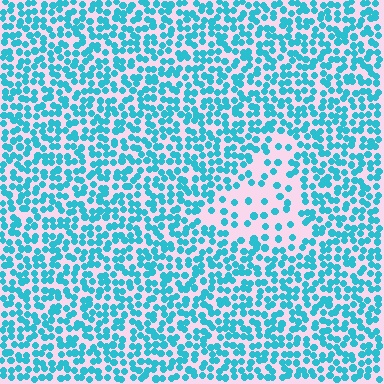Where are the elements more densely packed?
The elements are more densely packed outside the triangle boundary.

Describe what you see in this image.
The image contains small cyan elements arranged at two different densities. A triangle-shaped region is visible where the elements are less densely packed than the surrounding area.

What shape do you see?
I see a triangle.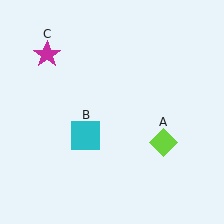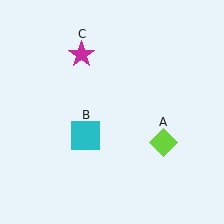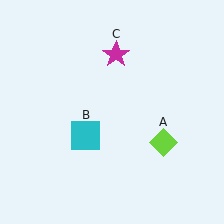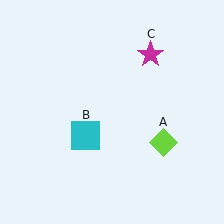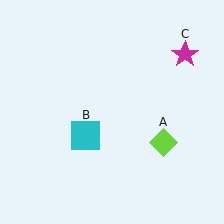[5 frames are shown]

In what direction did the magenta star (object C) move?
The magenta star (object C) moved right.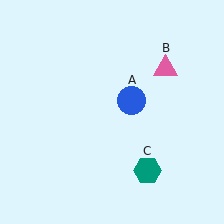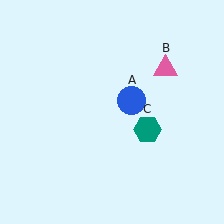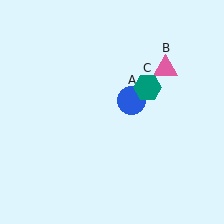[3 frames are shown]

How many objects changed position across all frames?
1 object changed position: teal hexagon (object C).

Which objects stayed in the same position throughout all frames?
Blue circle (object A) and pink triangle (object B) remained stationary.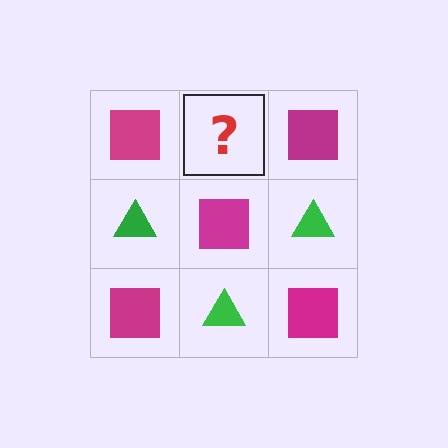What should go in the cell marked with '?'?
The missing cell should contain a green triangle.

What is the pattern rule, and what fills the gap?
The rule is that it alternates magenta square and green triangle in a checkerboard pattern. The gap should be filled with a green triangle.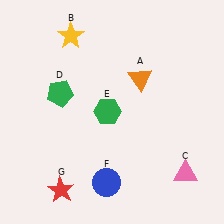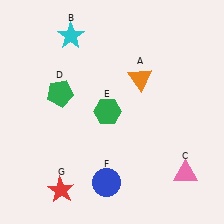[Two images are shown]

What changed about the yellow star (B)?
In Image 1, B is yellow. In Image 2, it changed to cyan.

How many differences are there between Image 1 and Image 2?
There is 1 difference between the two images.